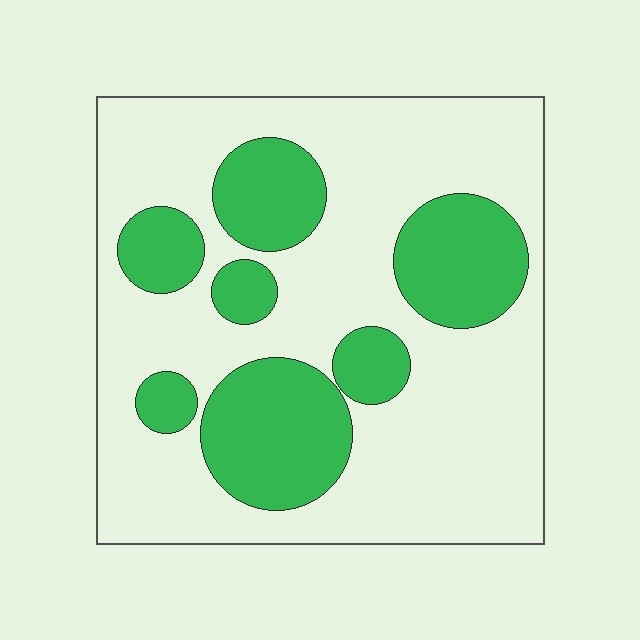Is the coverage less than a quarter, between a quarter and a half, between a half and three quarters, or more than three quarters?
Between a quarter and a half.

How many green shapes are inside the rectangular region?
7.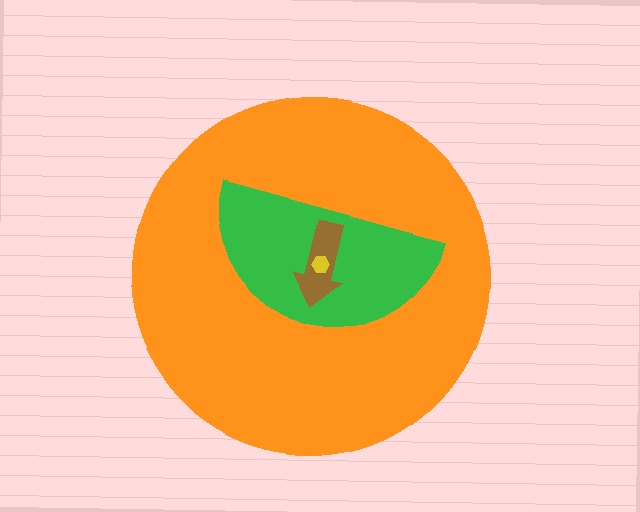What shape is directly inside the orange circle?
The green semicircle.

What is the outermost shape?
The orange circle.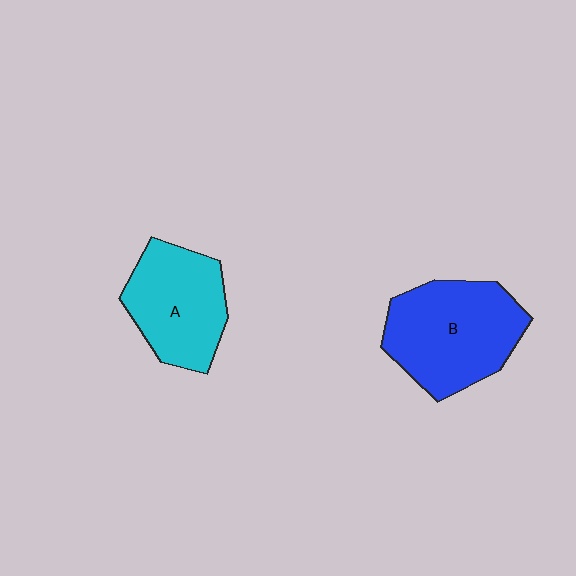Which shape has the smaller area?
Shape A (cyan).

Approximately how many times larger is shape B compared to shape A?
Approximately 1.2 times.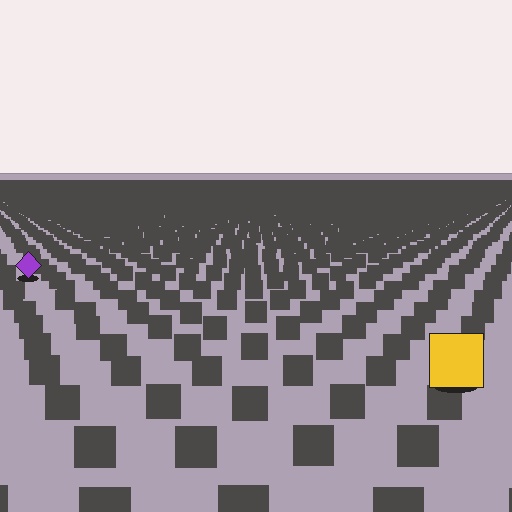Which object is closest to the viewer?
The yellow square is closest. The texture marks near it are larger and more spread out.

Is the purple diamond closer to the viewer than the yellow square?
No. The yellow square is closer — you can tell from the texture gradient: the ground texture is coarser near it.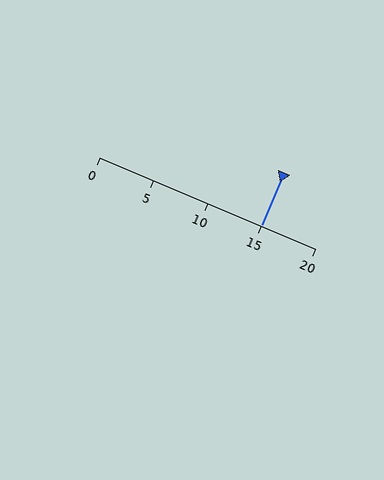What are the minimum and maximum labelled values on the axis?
The axis runs from 0 to 20.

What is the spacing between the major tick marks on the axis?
The major ticks are spaced 5 apart.